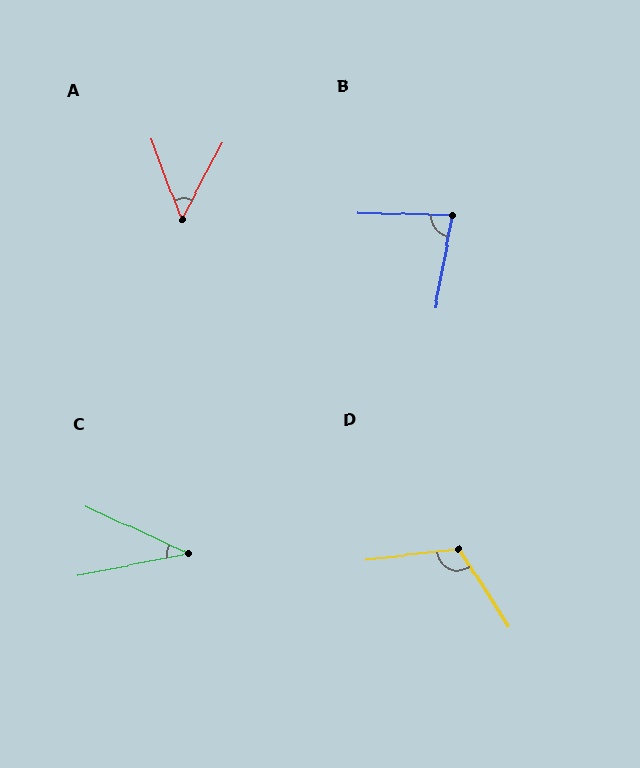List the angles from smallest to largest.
C (36°), A (48°), B (80°), D (117°).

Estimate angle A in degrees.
Approximately 48 degrees.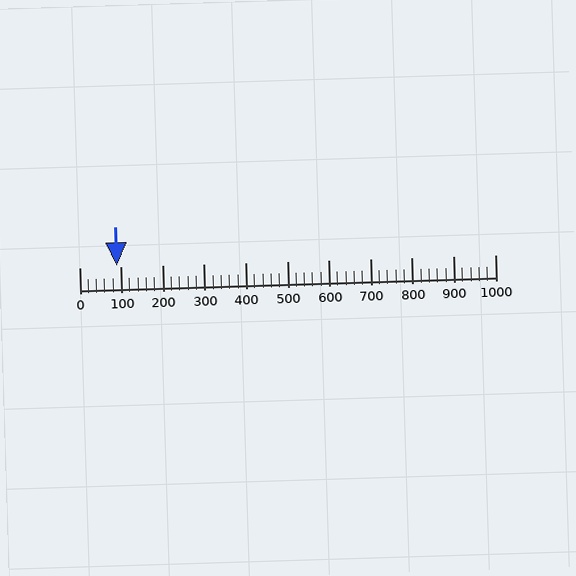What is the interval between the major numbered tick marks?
The major tick marks are spaced 100 units apart.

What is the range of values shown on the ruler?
The ruler shows values from 0 to 1000.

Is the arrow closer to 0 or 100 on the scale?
The arrow is closer to 100.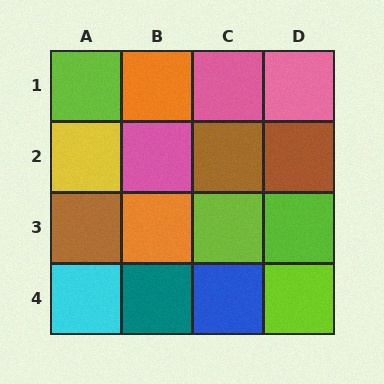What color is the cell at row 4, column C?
Blue.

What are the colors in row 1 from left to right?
Lime, orange, pink, pink.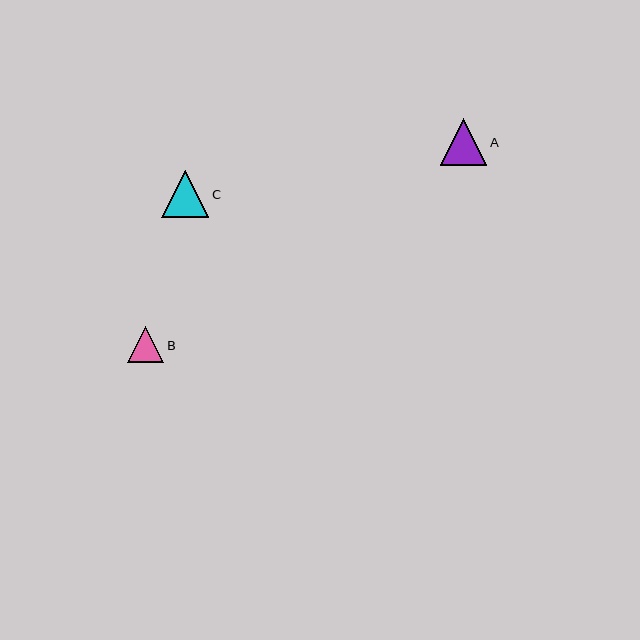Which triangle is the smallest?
Triangle B is the smallest with a size of approximately 36 pixels.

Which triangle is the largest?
Triangle C is the largest with a size of approximately 47 pixels.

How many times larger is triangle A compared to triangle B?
Triangle A is approximately 1.3 times the size of triangle B.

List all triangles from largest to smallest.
From largest to smallest: C, A, B.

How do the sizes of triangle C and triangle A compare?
Triangle C and triangle A are approximately the same size.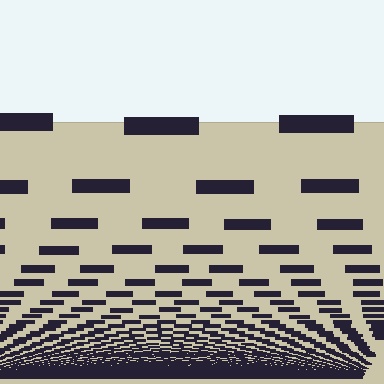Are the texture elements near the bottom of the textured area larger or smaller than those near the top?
Smaller. The gradient is inverted — elements near the bottom are smaller and denser.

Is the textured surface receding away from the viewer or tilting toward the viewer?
The surface appears to tilt toward the viewer. Texture elements get larger and sparser toward the top.